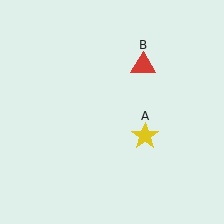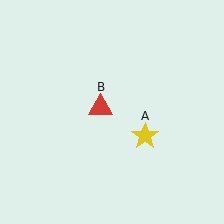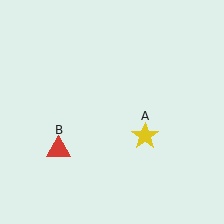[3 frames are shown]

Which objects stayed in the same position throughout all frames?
Yellow star (object A) remained stationary.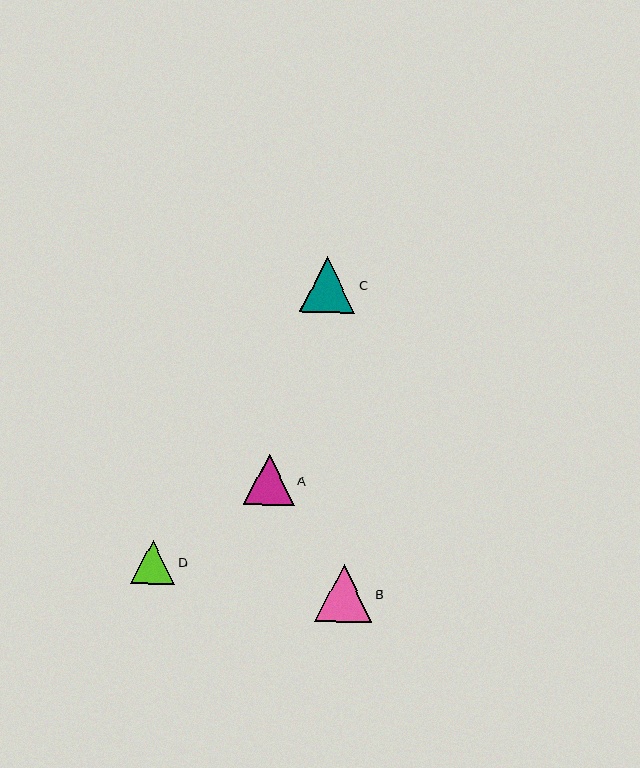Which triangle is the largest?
Triangle B is the largest with a size of approximately 58 pixels.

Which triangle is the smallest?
Triangle D is the smallest with a size of approximately 44 pixels.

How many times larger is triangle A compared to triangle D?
Triangle A is approximately 1.2 times the size of triangle D.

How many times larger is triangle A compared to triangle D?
Triangle A is approximately 1.2 times the size of triangle D.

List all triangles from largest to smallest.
From largest to smallest: B, C, A, D.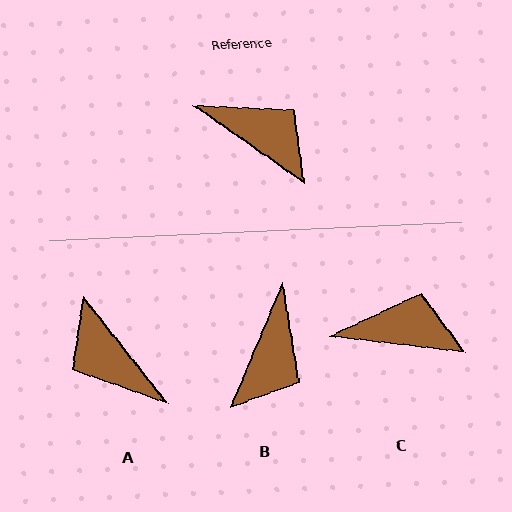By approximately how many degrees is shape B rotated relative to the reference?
Approximately 78 degrees clockwise.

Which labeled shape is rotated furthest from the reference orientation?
A, about 163 degrees away.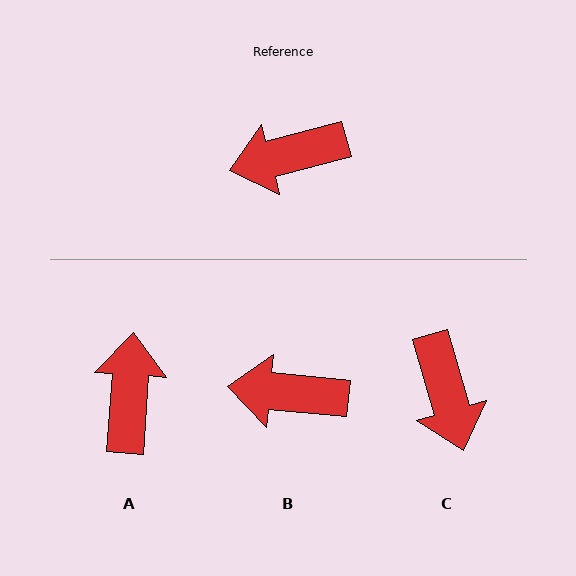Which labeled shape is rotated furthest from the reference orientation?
A, about 109 degrees away.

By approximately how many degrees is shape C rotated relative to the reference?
Approximately 91 degrees counter-clockwise.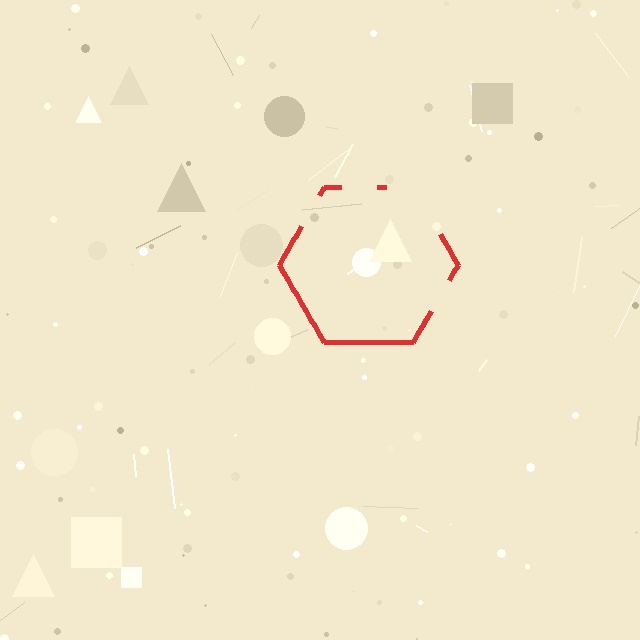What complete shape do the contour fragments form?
The contour fragments form a hexagon.